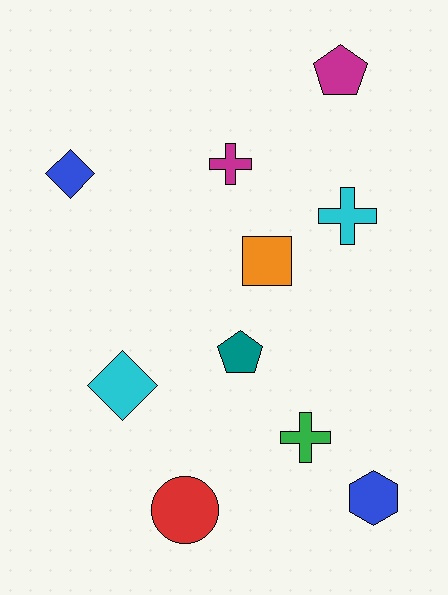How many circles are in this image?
There is 1 circle.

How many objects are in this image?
There are 10 objects.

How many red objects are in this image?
There is 1 red object.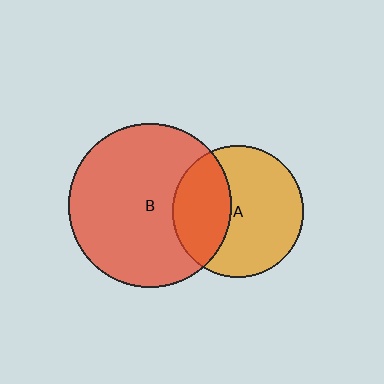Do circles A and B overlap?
Yes.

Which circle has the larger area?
Circle B (red).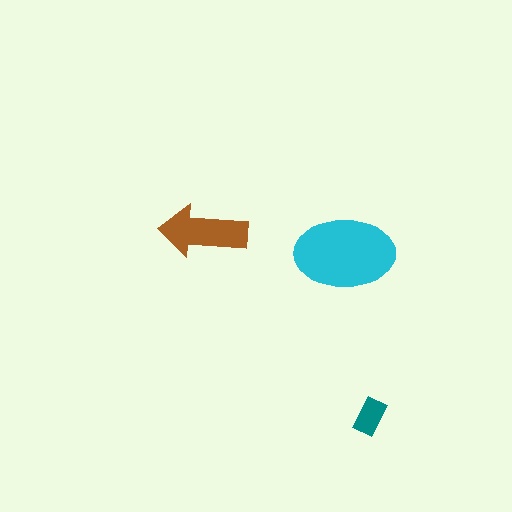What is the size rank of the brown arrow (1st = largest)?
2nd.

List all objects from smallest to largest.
The teal rectangle, the brown arrow, the cyan ellipse.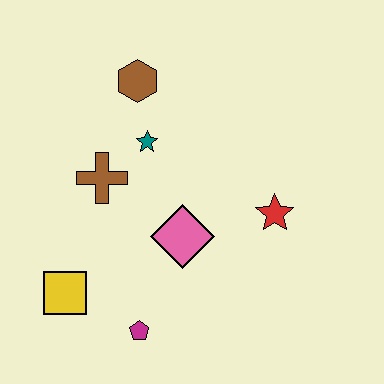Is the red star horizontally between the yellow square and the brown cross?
No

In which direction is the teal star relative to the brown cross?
The teal star is to the right of the brown cross.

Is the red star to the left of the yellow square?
No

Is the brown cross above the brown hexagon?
No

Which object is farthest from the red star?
The yellow square is farthest from the red star.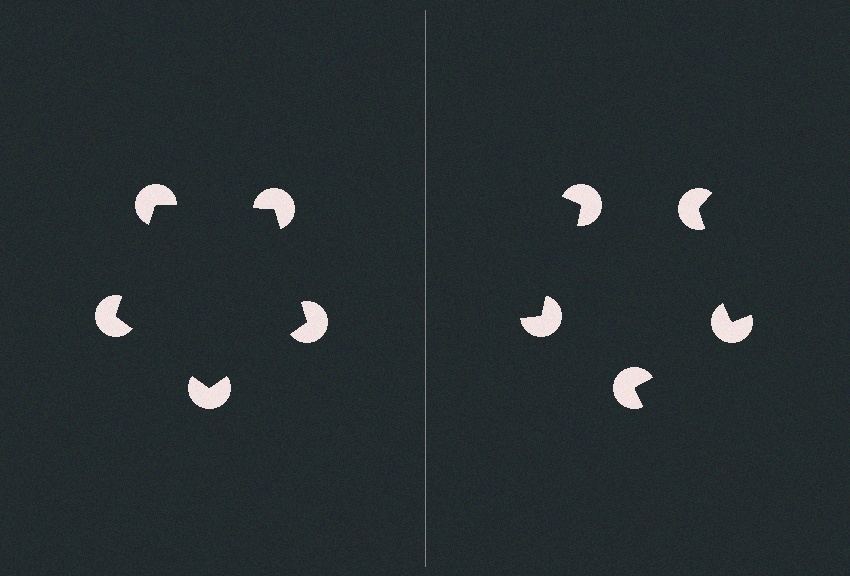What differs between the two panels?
The pac-man discs are positioned identically on both sides; only the wedge orientations differ. On the left they align to a pentagon; on the right they are misaligned.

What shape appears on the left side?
An illusory pentagon.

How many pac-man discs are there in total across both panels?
10 — 5 on each side.